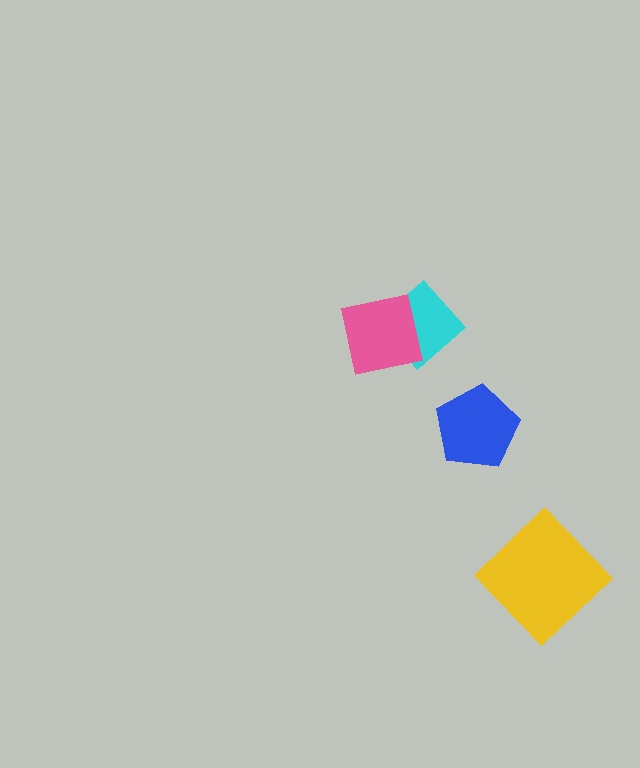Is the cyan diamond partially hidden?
Yes, it is partially covered by another shape.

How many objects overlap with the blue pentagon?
0 objects overlap with the blue pentagon.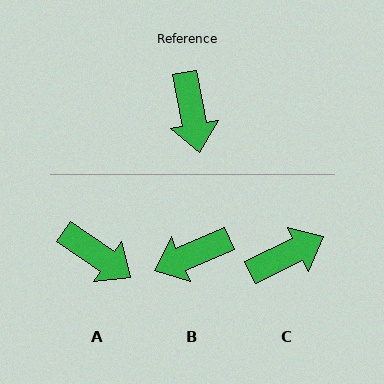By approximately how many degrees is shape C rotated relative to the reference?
Approximately 105 degrees counter-clockwise.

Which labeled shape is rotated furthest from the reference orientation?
C, about 105 degrees away.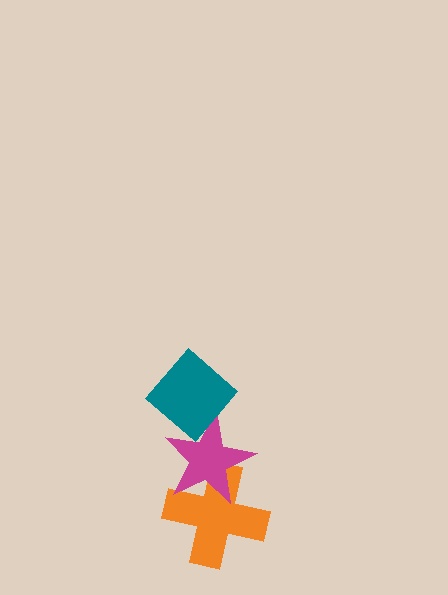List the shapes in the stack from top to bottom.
From top to bottom: the teal diamond, the magenta star, the orange cross.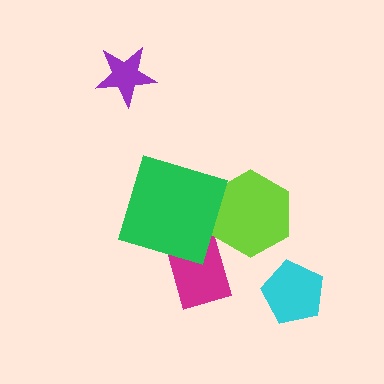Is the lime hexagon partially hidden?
Yes, it is partially covered by another shape.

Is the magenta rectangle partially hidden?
Yes, it is partially covered by another shape.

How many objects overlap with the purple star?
0 objects overlap with the purple star.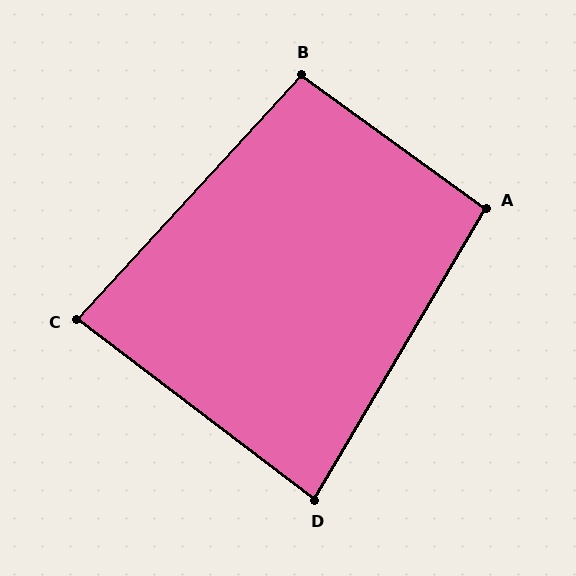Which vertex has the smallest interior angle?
D, at approximately 83 degrees.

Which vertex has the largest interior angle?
B, at approximately 97 degrees.